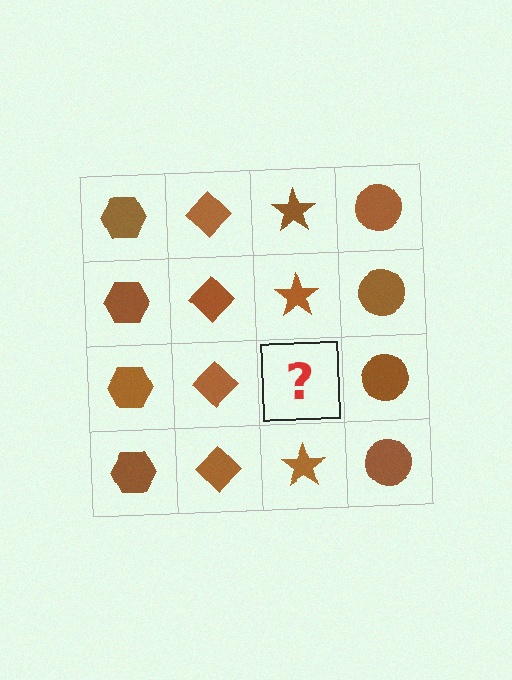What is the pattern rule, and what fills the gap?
The rule is that each column has a consistent shape. The gap should be filled with a brown star.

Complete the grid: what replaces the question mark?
The question mark should be replaced with a brown star.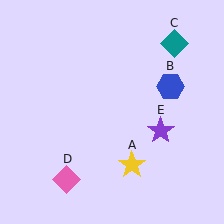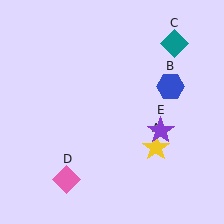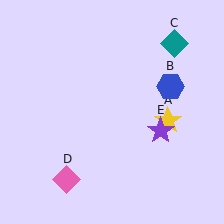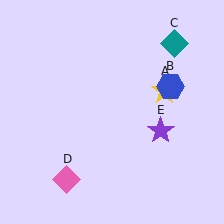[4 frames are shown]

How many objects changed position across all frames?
1 object changed position: yellow star (object A).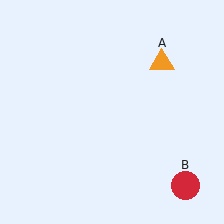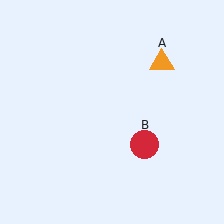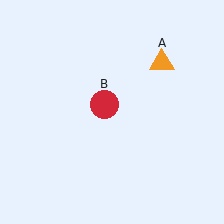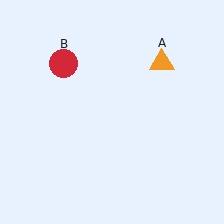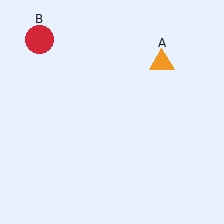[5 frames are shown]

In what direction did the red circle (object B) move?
The red circle (object B) moved up and to the left.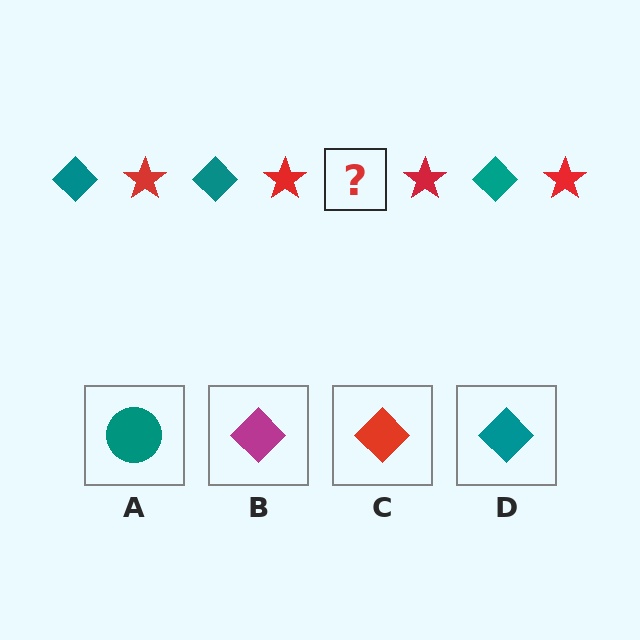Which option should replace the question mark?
Option D.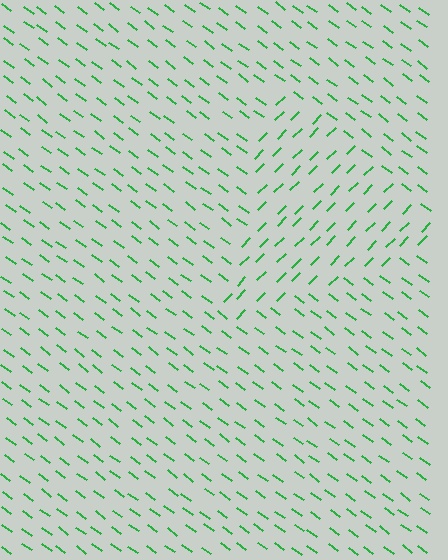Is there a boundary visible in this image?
Yes, there is a texture boundary formed by a change in line orientation.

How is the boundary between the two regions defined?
The boundary is defined purely by a change in line orientation (approximately 82 degrees difference). All lines are the same color and thickness.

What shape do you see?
I see a triangle.